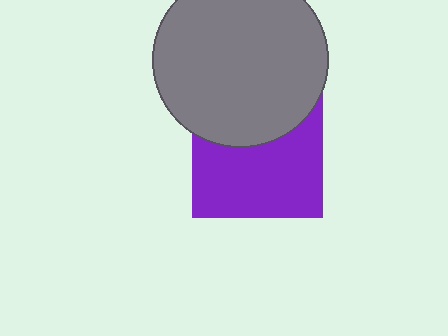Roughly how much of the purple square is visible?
About half of it is visible (roughly 62%).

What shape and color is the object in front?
The object in front is a gray circle.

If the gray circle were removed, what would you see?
You would see the complete purple square.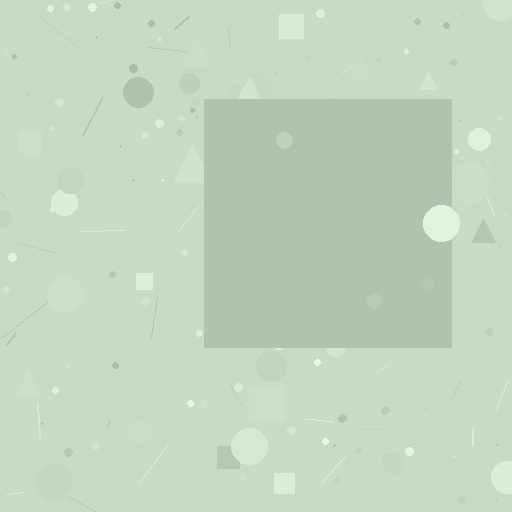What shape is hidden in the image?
A square is hidden in the image.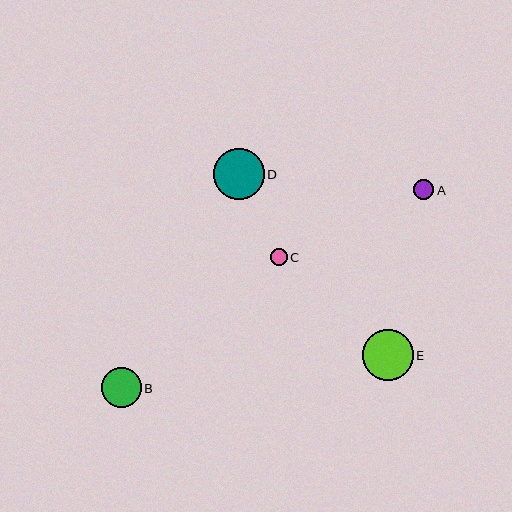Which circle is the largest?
Circle D is the largest with a size of approximately 51 pixels.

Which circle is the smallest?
Circle C is the smallest with a size of approximately 17 pixels.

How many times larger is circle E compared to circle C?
Circle E is approximately 3.0 times the size of circle C.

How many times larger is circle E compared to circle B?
Circle E is approximately 1.3 times the size of circle B.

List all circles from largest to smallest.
From largest to smallest: D, E, B, A, C.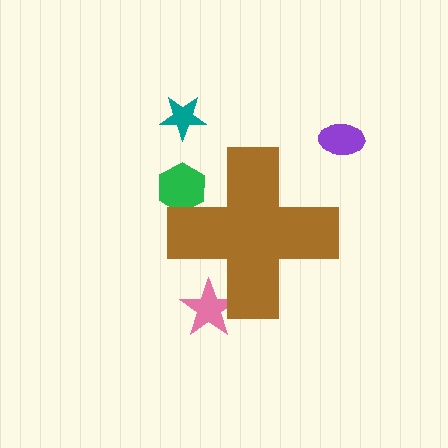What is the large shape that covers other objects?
A brown cross.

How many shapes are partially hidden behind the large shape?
2 shapes are partially hidden.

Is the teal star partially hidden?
No, the teal star is fully visible.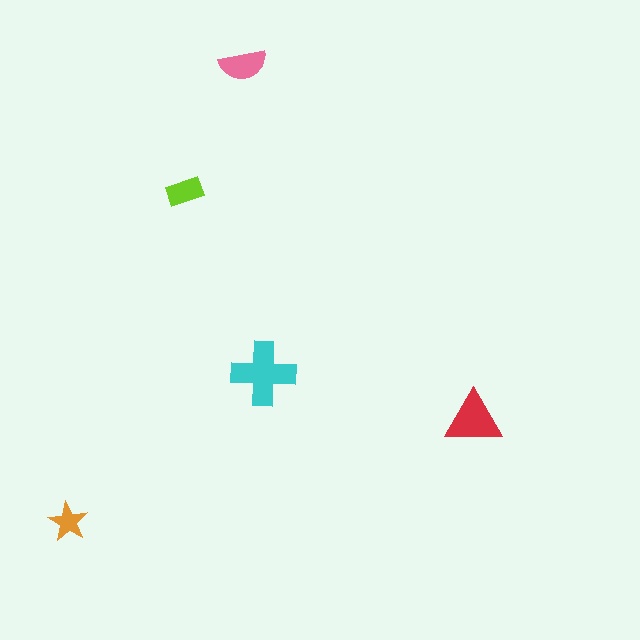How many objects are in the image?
There are 5 objects in the image.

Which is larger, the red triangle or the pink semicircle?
The red triangle.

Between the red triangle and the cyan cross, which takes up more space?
The cyan cross.